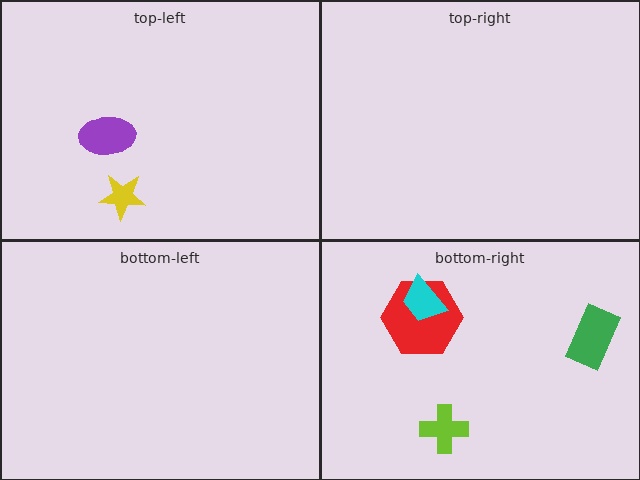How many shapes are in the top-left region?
2.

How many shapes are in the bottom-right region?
4.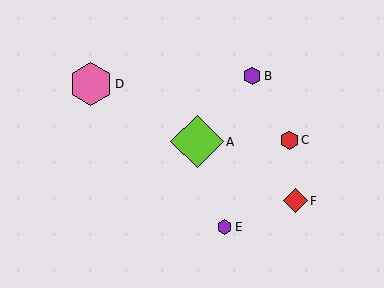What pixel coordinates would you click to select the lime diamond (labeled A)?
Click at (197, 142) to select the lime diamond A.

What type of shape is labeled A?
Shape A is a lime diamond.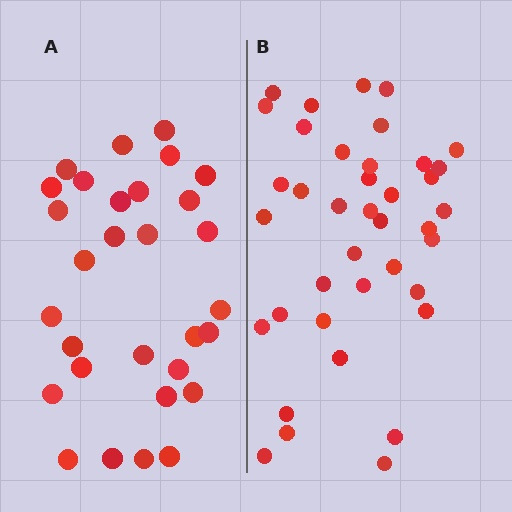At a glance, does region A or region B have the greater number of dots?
Region B (the right region) has more dots.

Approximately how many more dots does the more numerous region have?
Region B has roughly 8 or so more dots than region A.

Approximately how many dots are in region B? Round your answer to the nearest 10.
About 40 dots. (The exact count is 39, which rounds to 40.)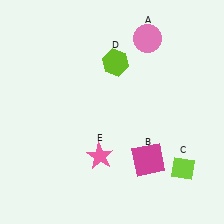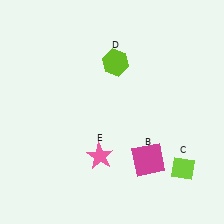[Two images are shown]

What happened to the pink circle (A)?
The pink circle (A) was removed in Image 2. It was in the top-right area of Image 1.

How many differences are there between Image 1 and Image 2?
There is 1 difference between the two images.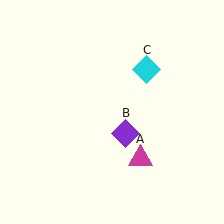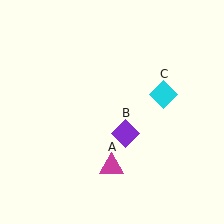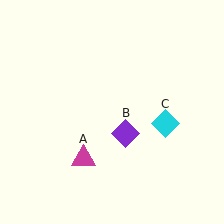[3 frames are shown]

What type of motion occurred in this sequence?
The magenta triangle (object A), cyan diamond (object C) rotated clockwise around the center of the scene.